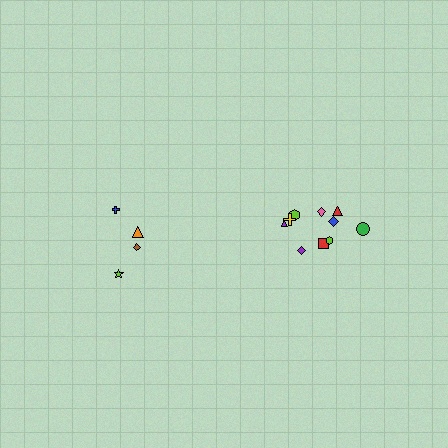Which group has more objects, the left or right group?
The right group.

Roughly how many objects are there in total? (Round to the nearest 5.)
Roughly 15 objects in total.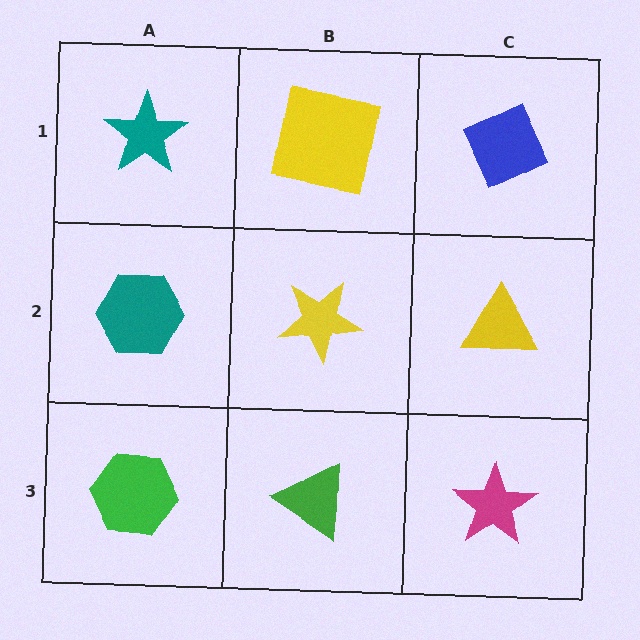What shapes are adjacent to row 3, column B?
A yellow star (row 2, column B), a green hexagon (row 3, column A), a magenta star (row 3, column C).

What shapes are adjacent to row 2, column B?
A yellow square (row 1, column B), a green triangle (row 3, column B), a teal hexagon (row 2, column A), a yellow triangle (row 2, column C).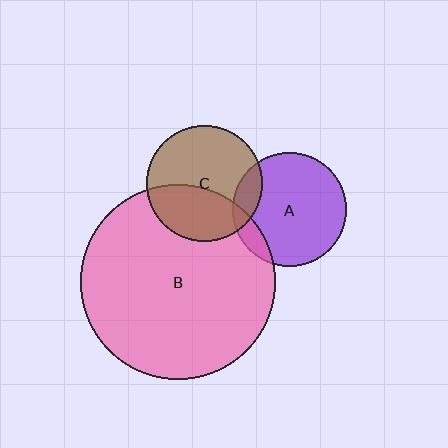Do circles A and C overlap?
Yes.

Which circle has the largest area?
Circle B (pink).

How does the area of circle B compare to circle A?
Approximately 2.9 times.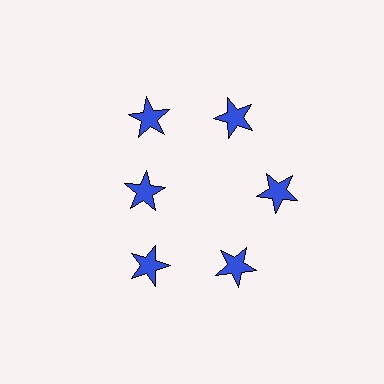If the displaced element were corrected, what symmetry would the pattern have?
It would have 6-fold rotational symmetry — the pattern would map onto itself every 60 degrees.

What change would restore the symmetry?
The symmetry would be restored by moving it outward, back onto the ring so that all 6 stars sit at equal angles and equal distance from the center.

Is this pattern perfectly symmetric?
No. The 6 blue stars are arranged in a ring, but one element near the 9 o'clock position is pulled inward toward the center, breaking the 6-fold rotational symmetry.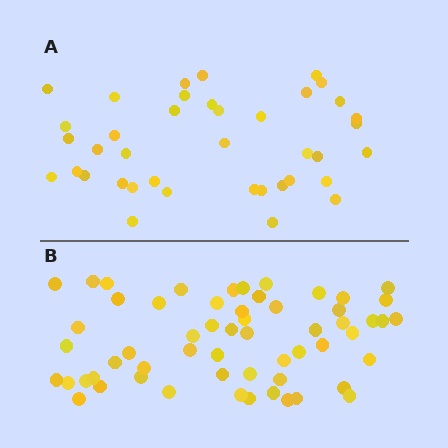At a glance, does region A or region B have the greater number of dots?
Region B (the bottom region) has more dots.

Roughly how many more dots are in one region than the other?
Region B has approximately 20 more dots than region A.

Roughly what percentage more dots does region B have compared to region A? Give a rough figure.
About 50% more.